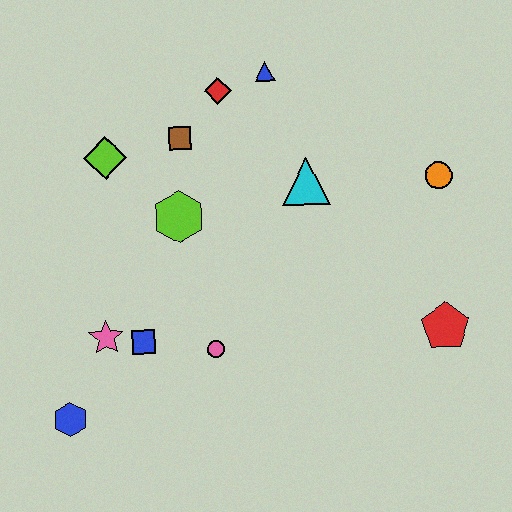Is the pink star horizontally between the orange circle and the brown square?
No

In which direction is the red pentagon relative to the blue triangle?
The red pentagon is below the blue triangle.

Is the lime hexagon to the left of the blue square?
No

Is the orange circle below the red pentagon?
No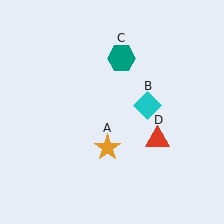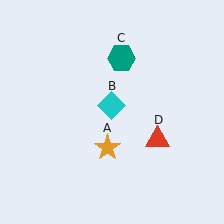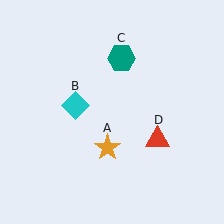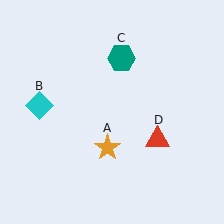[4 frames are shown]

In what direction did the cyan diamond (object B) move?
The cyan diamond (object B) moved left.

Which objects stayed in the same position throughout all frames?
Orange star (object A) and teal hexagon (object C) and red triangle (object D) remained stationary.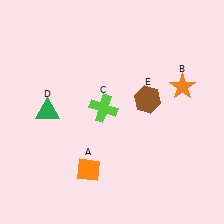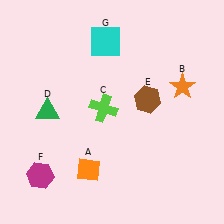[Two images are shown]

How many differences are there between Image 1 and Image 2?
There are 2 differences between the two images.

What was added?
A magenta hexagon (F), a cyan square (G) were added in Image 2.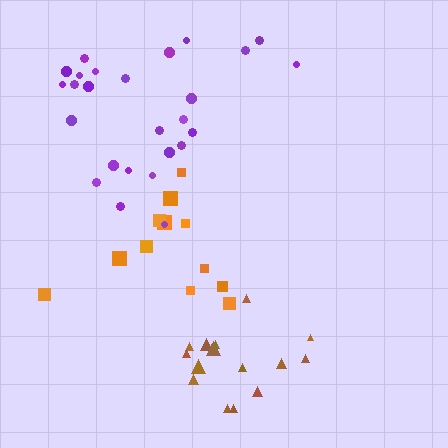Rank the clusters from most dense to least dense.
brown, orange, purple.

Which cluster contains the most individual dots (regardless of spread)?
Purple (26).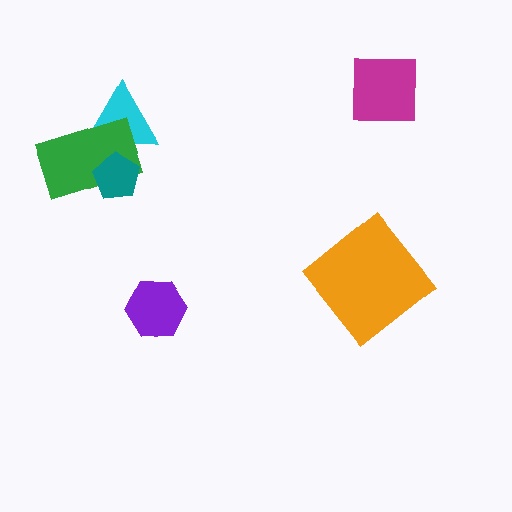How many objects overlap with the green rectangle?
2 objects overlap with the green rectangle.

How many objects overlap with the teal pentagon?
2 objects overlap with the teal pentagon.